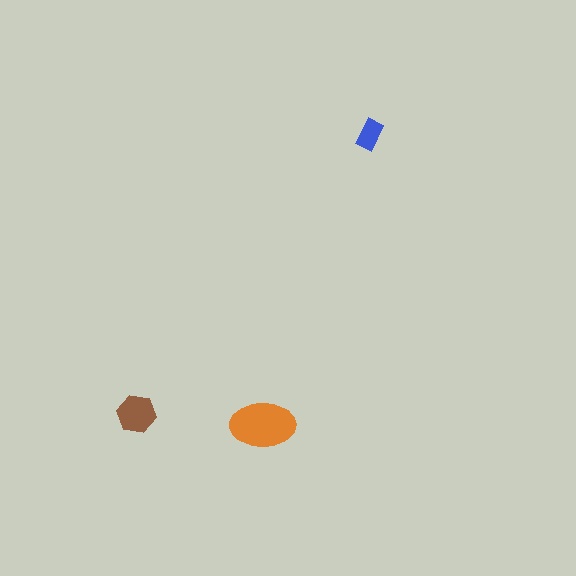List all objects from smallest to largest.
The blue rectangle, the brown hexagon, the orange ellipse.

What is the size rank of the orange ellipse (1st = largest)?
1st.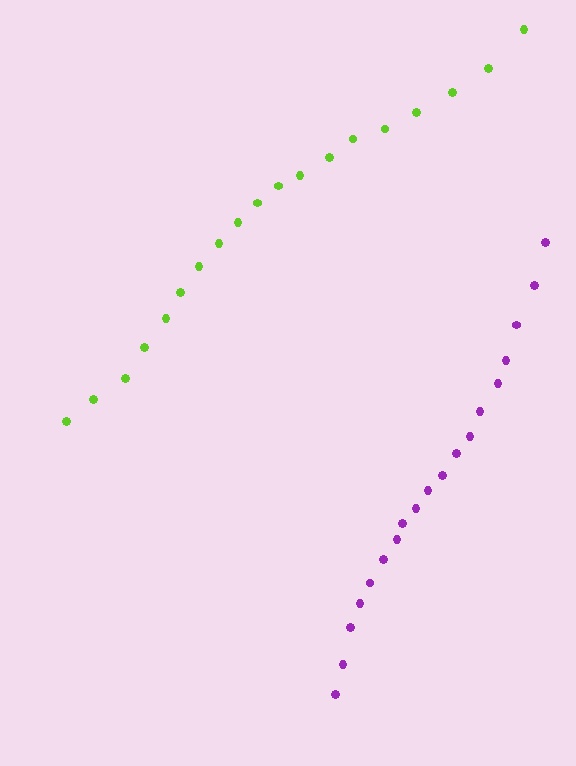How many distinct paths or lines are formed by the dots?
There are 2 distinct paths.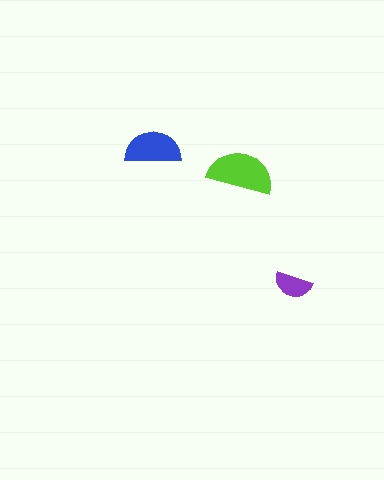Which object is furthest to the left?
The blue semicircle is leftmost.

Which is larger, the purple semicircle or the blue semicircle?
The blue one.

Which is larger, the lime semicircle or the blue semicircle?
The lime one.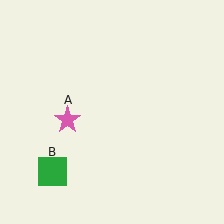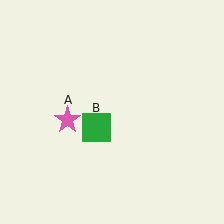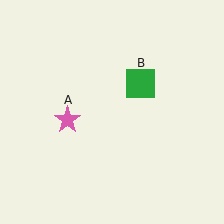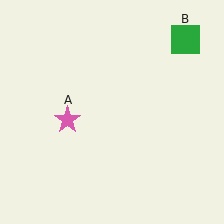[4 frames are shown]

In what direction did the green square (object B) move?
The green square (object B) moved up and to the right.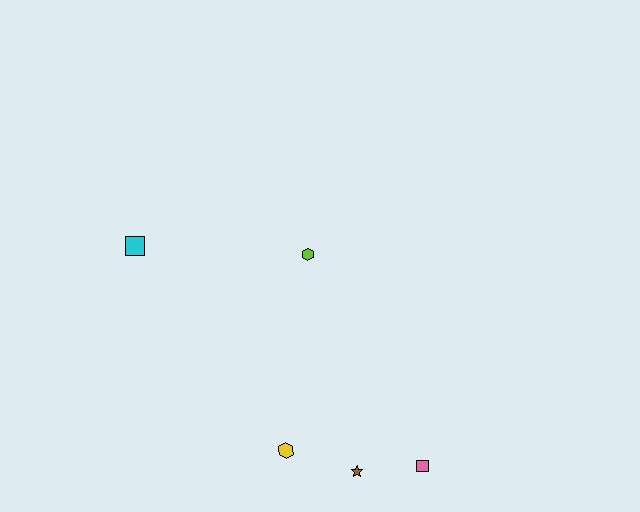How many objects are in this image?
There are 5 objects.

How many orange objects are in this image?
There are no orange objects.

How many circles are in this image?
There are no circles.